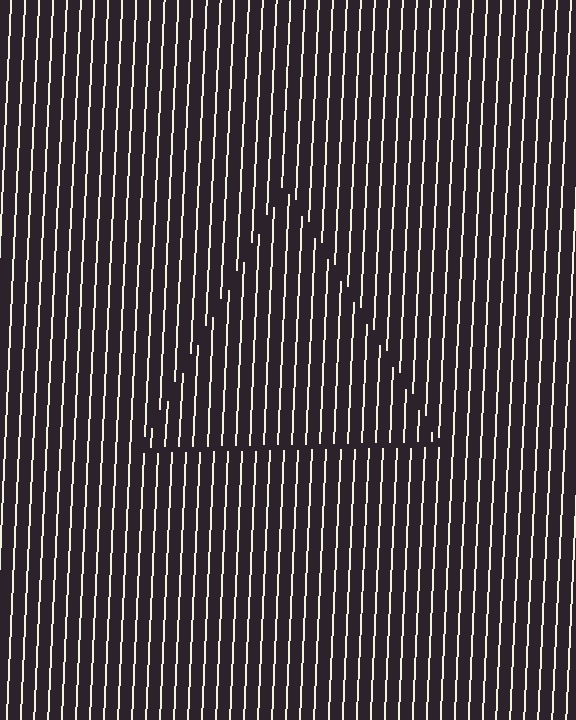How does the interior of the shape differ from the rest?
The interior of the shape contains the same grating, shifted by half a period — the contour is defined by the phase discontinuity where line-ends from the inner and outer gratings abut.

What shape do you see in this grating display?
An illusory triangle. The interior of the shape contains the same grating, shifted by half a period — the contour is defined by the phase discontinuity where line-ends from the inner and outer gratings abut.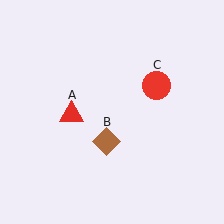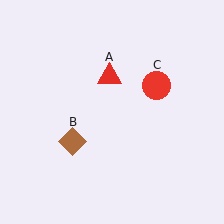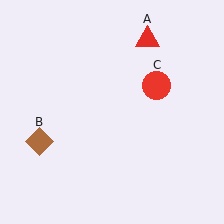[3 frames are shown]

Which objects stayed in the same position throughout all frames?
Red circle (object C) remained stationary.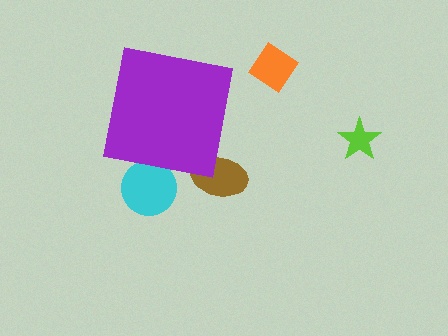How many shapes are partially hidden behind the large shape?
2 shapes are partially hidden.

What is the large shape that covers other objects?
A purple square.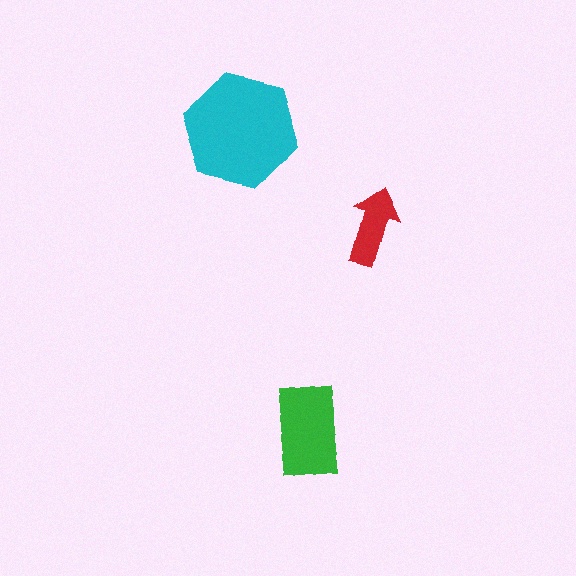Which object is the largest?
The cyan hexagon.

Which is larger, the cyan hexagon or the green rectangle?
The cyan hexagon.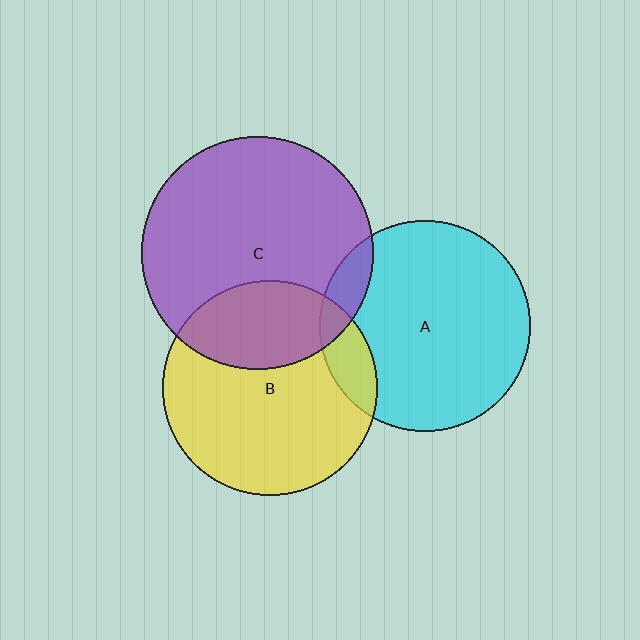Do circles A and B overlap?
Yes.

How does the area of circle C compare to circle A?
Approximately 1.2 times.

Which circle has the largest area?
Circle C (purple).